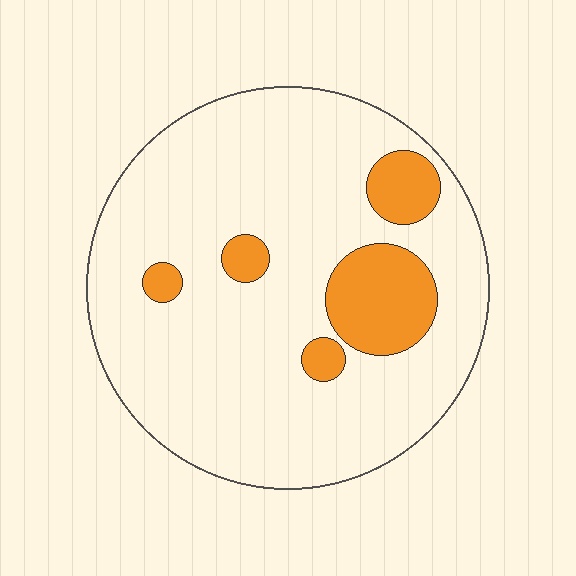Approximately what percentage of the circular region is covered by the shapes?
Approximately 15%.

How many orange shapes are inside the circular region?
5.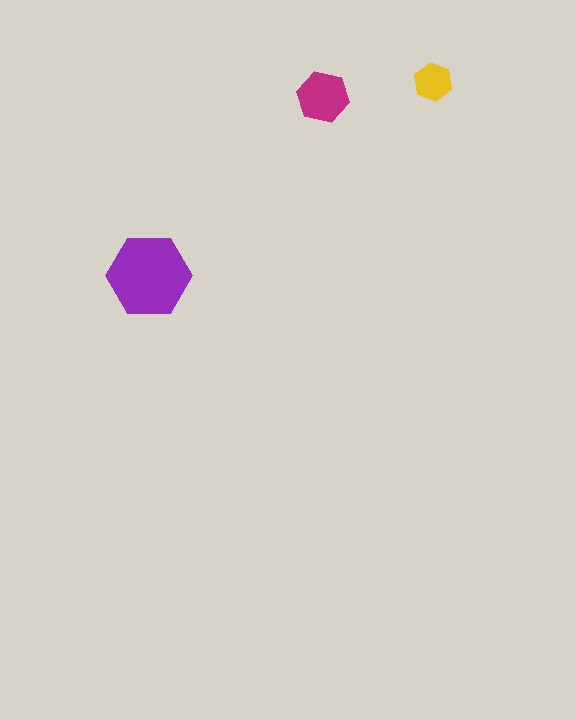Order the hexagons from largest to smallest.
the purple one, the magenta one, the yellow one.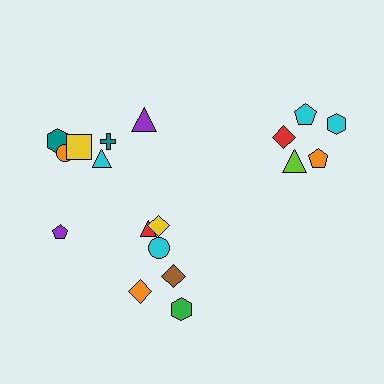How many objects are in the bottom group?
There are 6 objects.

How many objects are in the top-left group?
There are 7 objects.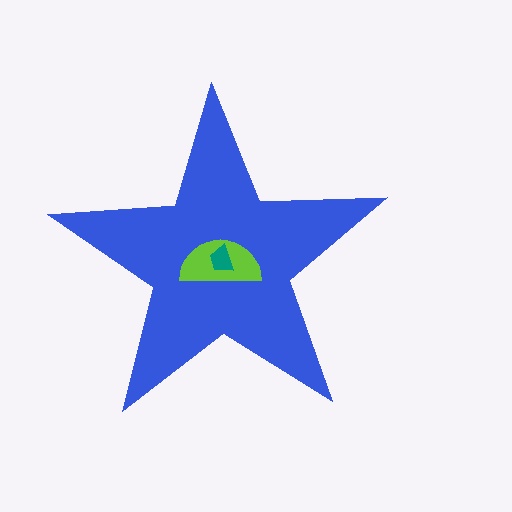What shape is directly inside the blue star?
The lime semicircle.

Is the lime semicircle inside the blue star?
Yes.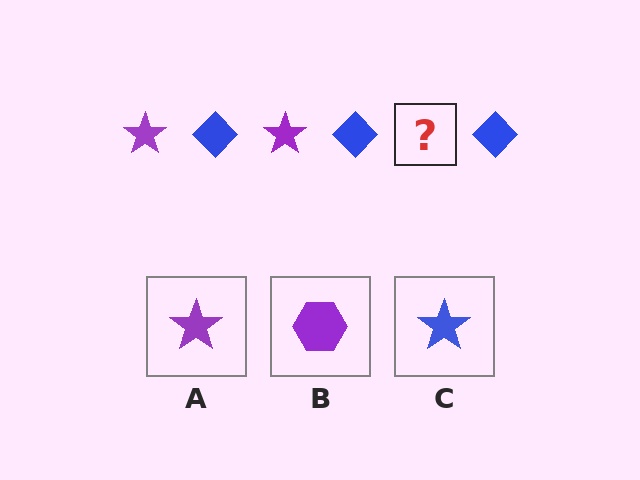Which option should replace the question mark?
Option A.